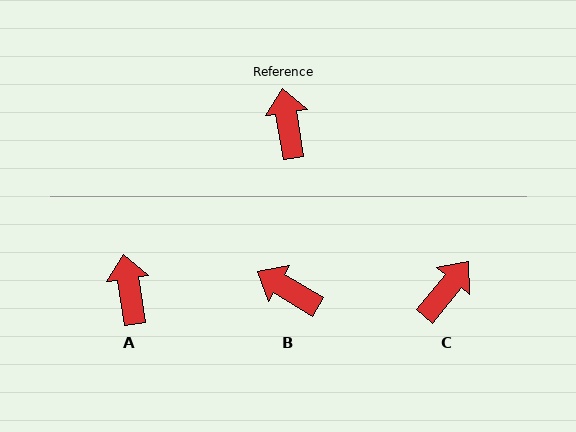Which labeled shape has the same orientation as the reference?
A.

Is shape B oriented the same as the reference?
No, it is off by about 50 degrees.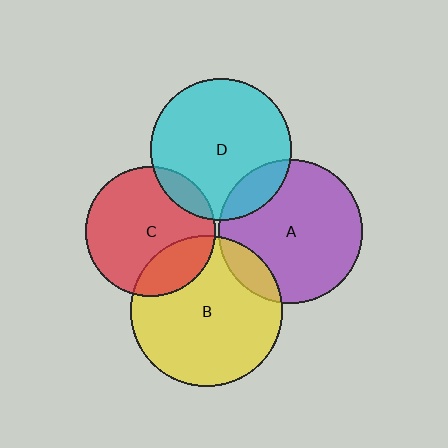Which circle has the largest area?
Circle B (yellow).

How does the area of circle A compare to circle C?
Approximately 1.2 times.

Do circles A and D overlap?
Yes.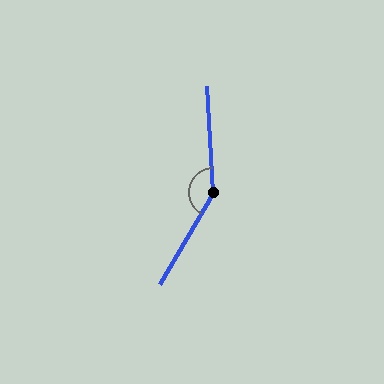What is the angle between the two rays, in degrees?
Approximately 146 degrees.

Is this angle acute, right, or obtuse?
It is obtuse.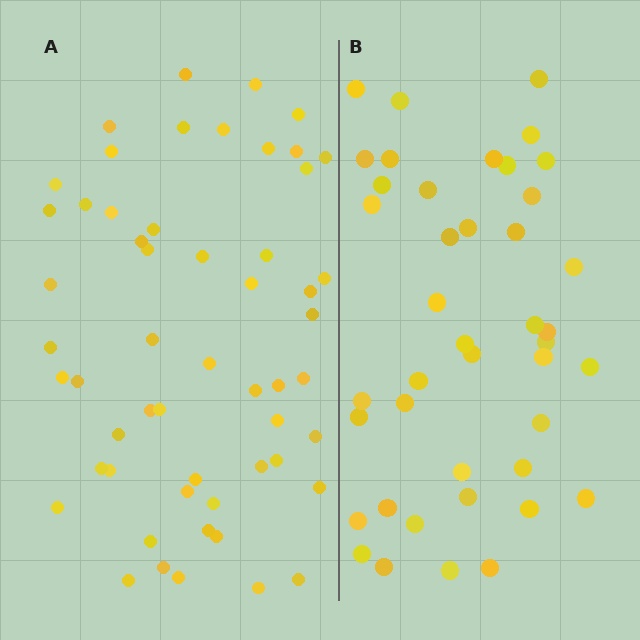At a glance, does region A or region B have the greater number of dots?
Region A (the left region) has more dots.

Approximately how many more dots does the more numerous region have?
Region A has approximately 15 more dots than region B.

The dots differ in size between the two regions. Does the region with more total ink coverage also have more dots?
No. Region B has more total ink coverage because its dots are larger, but region A actually contains more individual dots. Total area can be misleading — the number of items is what matters here.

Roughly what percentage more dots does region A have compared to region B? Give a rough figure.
About 30% more.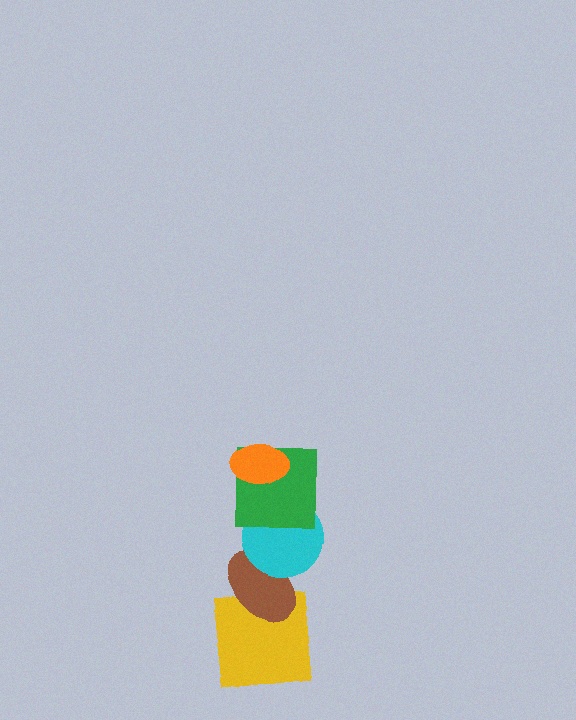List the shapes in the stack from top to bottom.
From top to bottom: the orange ellipse, the green square, the cyan circle, the brown ellipse, the yellow square.